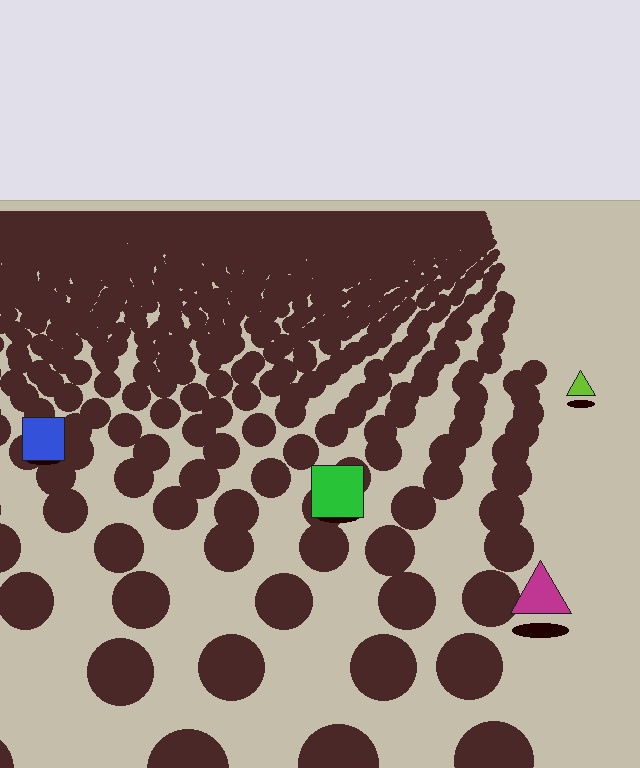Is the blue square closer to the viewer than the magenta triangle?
No. The magenta triangle is closer — you can tell from the texture gradient: the ground texture is coarser near it.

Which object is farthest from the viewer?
The lime triangle is farthest from the viewer. It appears smaller and the ground texture around it is denser.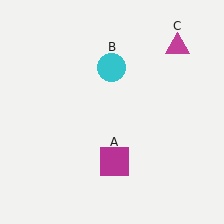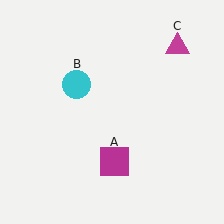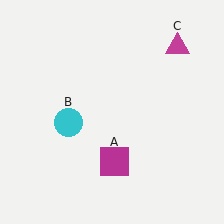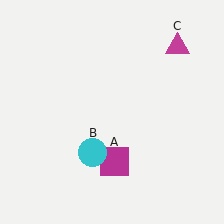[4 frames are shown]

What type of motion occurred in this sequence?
The cyan circle (object B) rotated counterclockwise around the center of the scene.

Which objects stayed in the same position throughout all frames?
Magenta square (object A) and magenta triangle (object C) remained stationary.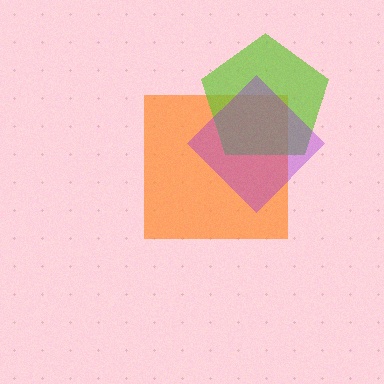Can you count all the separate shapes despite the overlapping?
Yes, there are 3 separate shapes.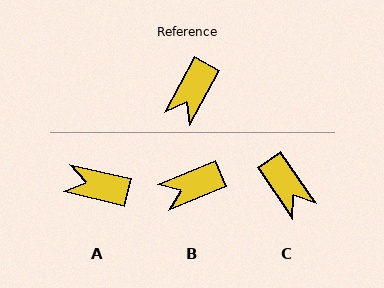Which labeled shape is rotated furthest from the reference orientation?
A, about 75 degrees away.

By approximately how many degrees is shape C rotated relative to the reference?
Approximately 63 degrees counter-clockwise.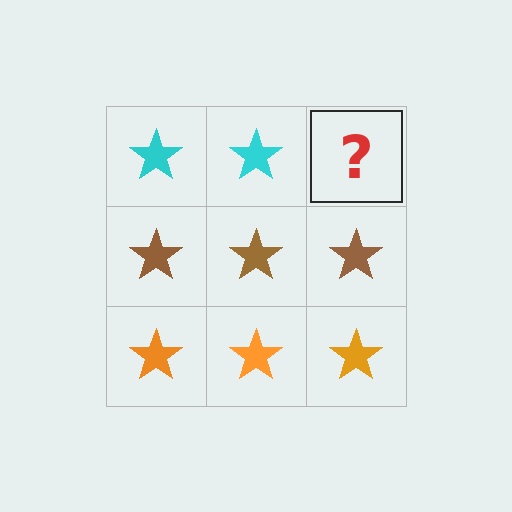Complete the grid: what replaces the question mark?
The question mark should be replaced with a cyan star.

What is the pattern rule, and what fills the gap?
The rule is that each row has a consistent color. The gap should be filled with a cyan star.